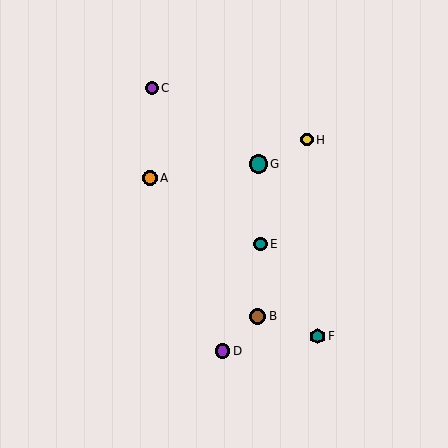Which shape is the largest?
The teal circle (labeled G) is the largest.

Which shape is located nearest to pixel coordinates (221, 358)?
The purple circle (labeled D) at (222, 351) is nearest to that location.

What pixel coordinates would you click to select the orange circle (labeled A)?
Click at (150, 178) to select the orange circle A.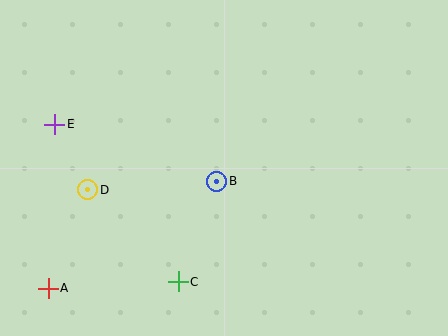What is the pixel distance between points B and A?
The distance between B and A is 200 pixels.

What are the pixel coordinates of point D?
Point D is at (88, 190).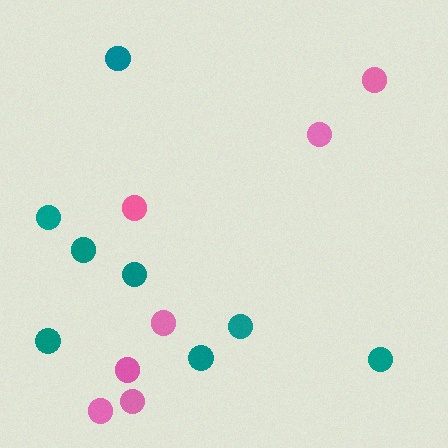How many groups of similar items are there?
There are 2 groups: one group of teal circles (8) and one group of pink circles (7).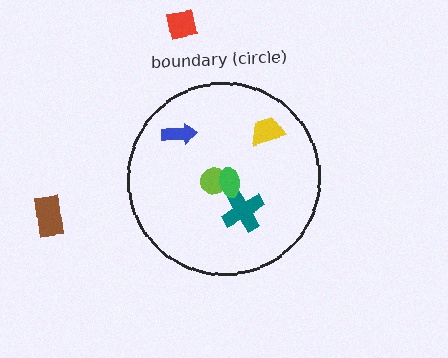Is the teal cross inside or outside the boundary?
Inside.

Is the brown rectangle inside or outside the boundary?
Outside.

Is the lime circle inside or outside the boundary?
Inside.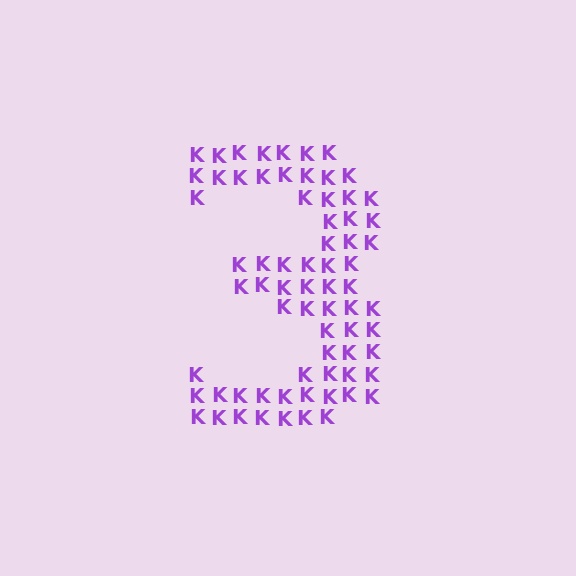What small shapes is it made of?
It is made of small letter K's.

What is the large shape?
The large shape is the digit 3.